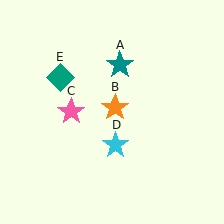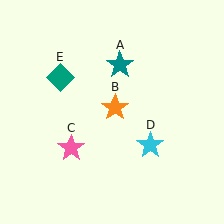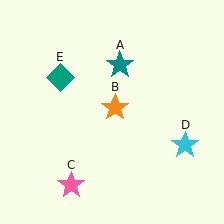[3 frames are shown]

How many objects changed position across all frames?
2 objects changed position: pink star (object C), cyan star (object D).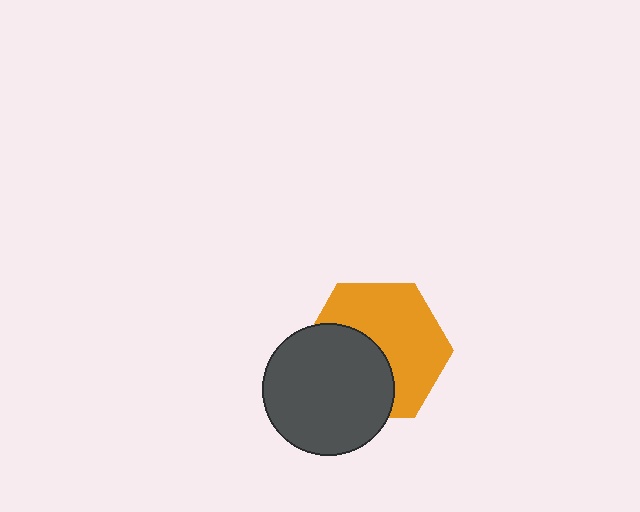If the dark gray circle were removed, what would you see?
You would see the complete orange hexagon.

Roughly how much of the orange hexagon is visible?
About half of it is visible (roughly 58%).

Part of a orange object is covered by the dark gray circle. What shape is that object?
It is a hexagon.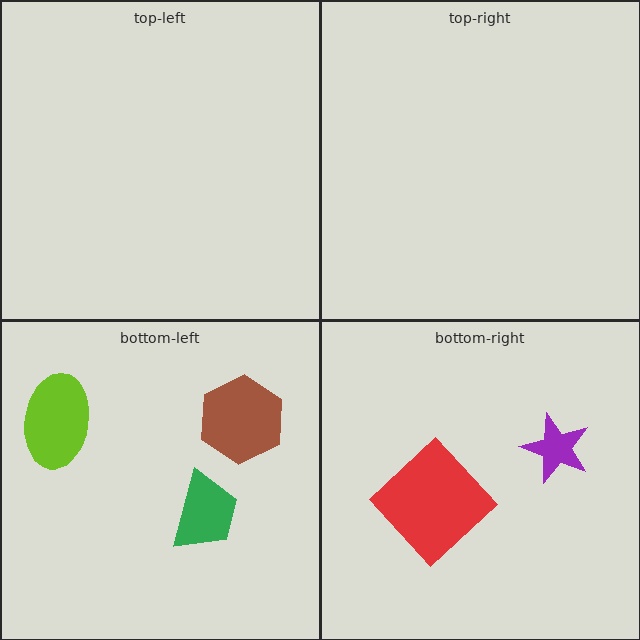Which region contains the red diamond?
The bottom-right region.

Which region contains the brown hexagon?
The bottom-left region.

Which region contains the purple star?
The bottom-right region.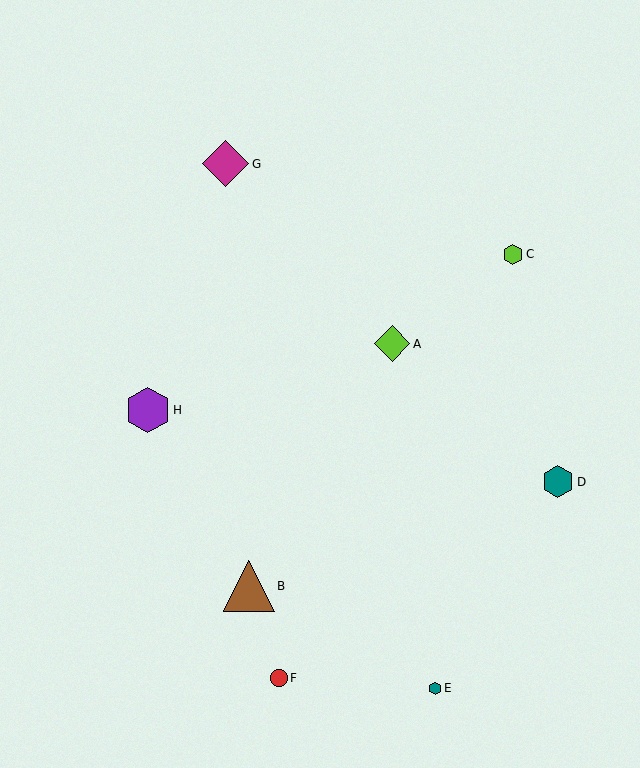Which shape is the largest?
The brown triangle (labeled B) is the largest.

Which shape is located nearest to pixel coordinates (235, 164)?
The magenta diamond (labeled G) at (226, 164) is nearest to that location.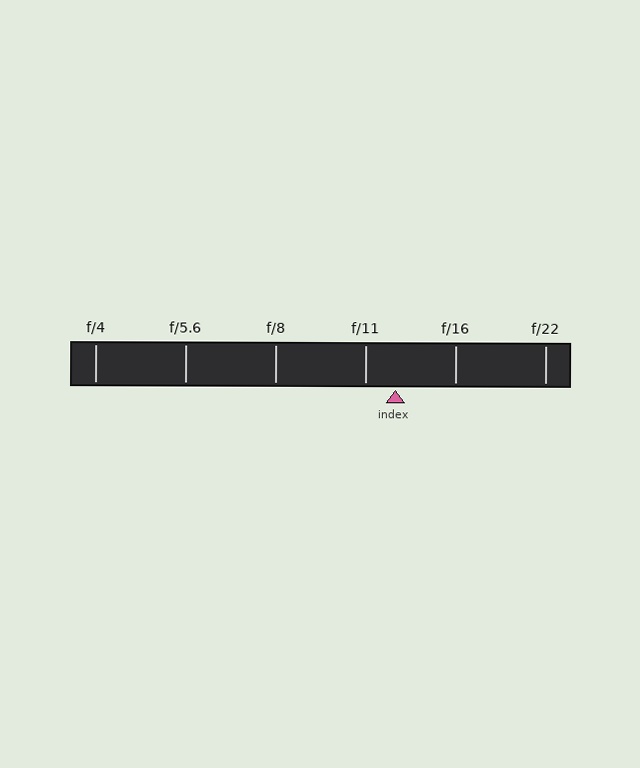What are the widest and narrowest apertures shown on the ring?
The widest aperture shown is f/4 and the narrowest is f/22.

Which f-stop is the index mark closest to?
The index mark is closest to f/11.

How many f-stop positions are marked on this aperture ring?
There are 6 f-stop positions marked.